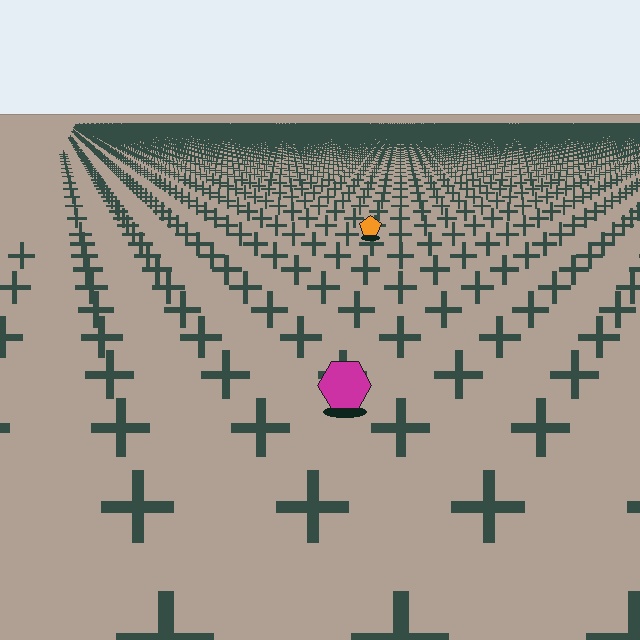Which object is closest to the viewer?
The magenta hexagon is closest. The texture marks near it are larger and more spread out.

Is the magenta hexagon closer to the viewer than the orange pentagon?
Yes. The magenta hexagon is closer — you can tell from the texture gradient: the ground texture is coarser near it.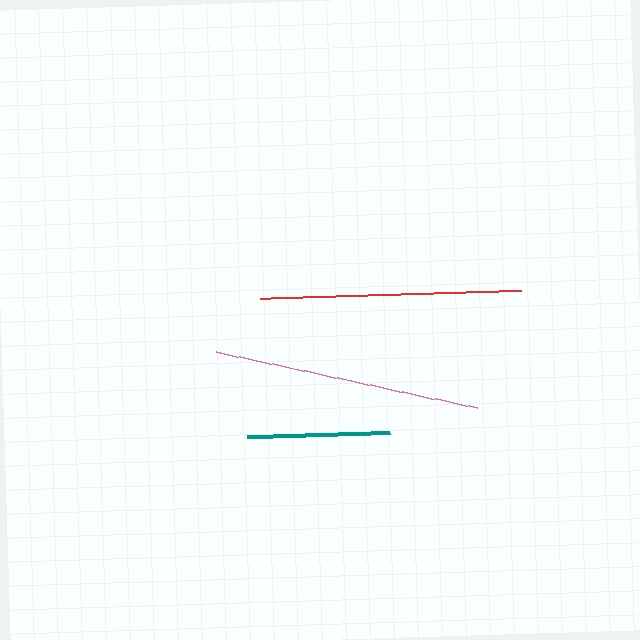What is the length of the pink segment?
The pink segment is approximately 268 pixels long.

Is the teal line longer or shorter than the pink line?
The pink line is longer than the teal line.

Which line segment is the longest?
The pink line is the longest at approximately 268 pixels.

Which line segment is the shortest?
The teal line is the shortest at approximately 143 pixels.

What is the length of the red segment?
The red segment is approximately 260 pixels long.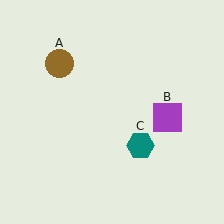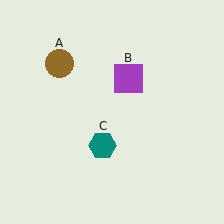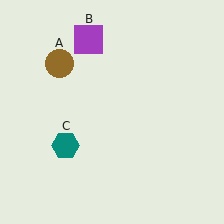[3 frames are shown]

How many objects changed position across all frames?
2 objects changed position: purple square (object B), teal hexagon (object C).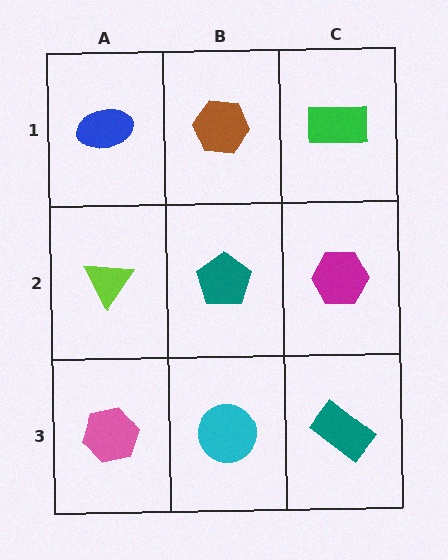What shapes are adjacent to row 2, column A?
A blue ellipse (row 1, column A), a pink hexagon (row 3, column A), a teal pentagon (row 2, column B).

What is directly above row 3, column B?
A teal pentagon.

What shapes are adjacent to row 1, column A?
A lime triangle (row 2, column A), a brown hexagon (row 1, column B).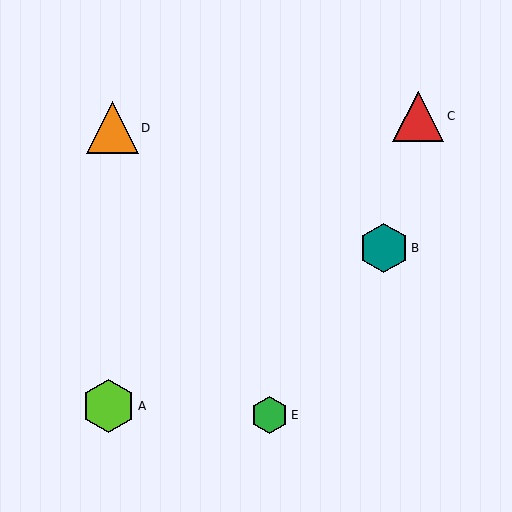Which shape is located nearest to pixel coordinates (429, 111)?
The red triangle (labeled C) at (418, 116) is nearest to that location.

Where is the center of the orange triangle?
The center of the orange triangle is at (112, 128).